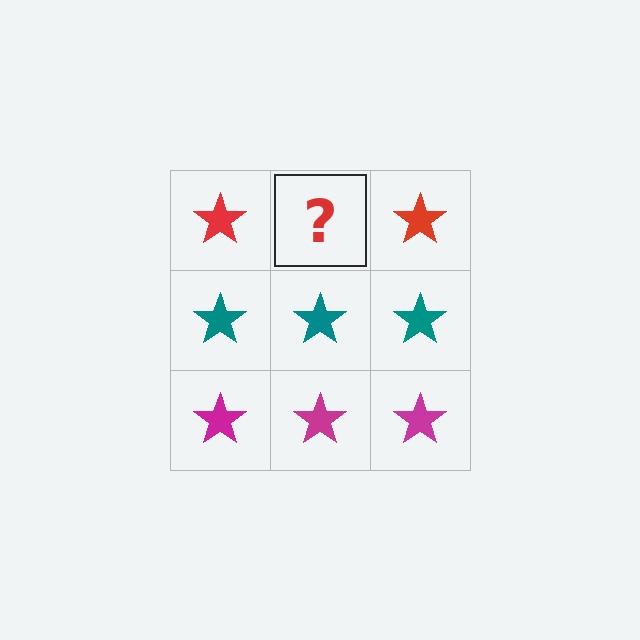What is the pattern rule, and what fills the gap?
The rule is that each row has a consistent color. The gap should be filled with a red star.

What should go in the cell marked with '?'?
The missing cell should contain a red star.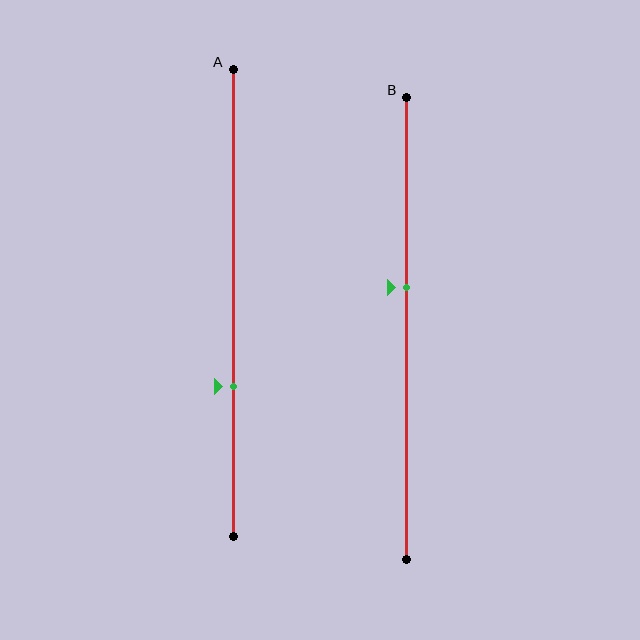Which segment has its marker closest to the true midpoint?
Segment B has its marker closest to the true midpoint.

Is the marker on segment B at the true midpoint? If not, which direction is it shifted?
No, the marker on segment B is shifted upward by about 9% of the segment length.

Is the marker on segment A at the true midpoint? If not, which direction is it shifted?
No, the marker on segment A is shifted downward by about 18% of the segment length.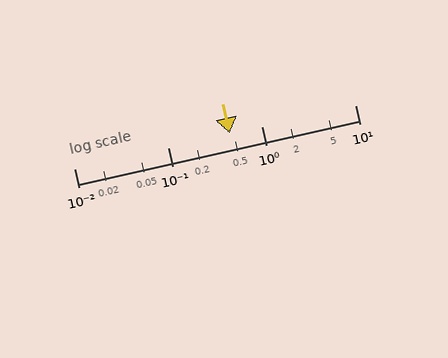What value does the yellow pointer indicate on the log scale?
The pointer indicates approximately 0.46.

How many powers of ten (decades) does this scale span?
The scale spans 3 decades, from 0.01 to 10.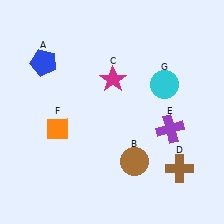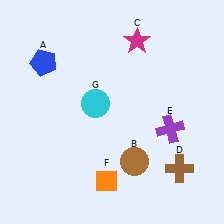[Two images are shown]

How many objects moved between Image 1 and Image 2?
3 objects moved between the two images.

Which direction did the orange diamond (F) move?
The orange diamond (F) moved down.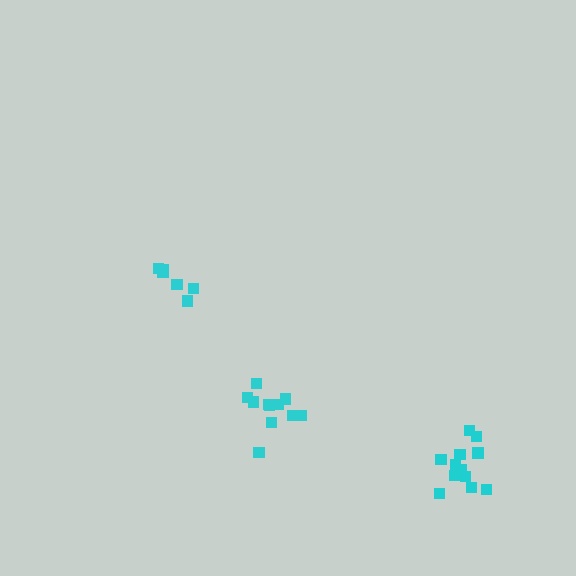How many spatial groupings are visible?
There are 3 spatial groupings.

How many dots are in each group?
Group 1: 11 dots, Group 2: 6 dots, Group 3: 12 dots (29 total).